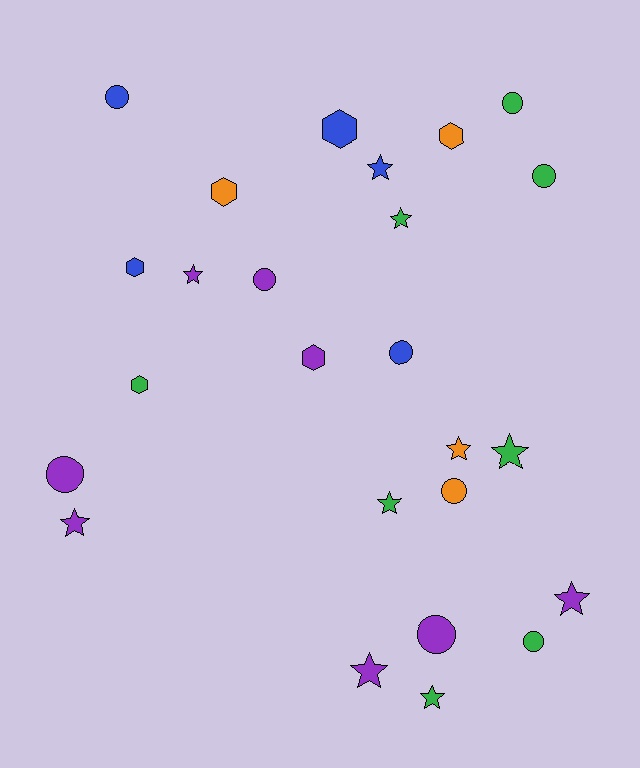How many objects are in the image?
There are 25 objects.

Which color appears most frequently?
Purple, with 8 objects.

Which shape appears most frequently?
Star, with 10 objects.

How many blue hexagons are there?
There are 2 blue hexagons.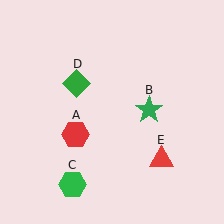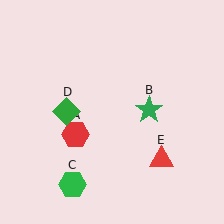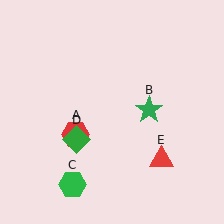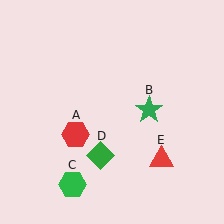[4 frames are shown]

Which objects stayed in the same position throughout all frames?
Red hexagon (object A) and green star (object B) and green hexagon (object C) and red triangle (object E) remained stationary.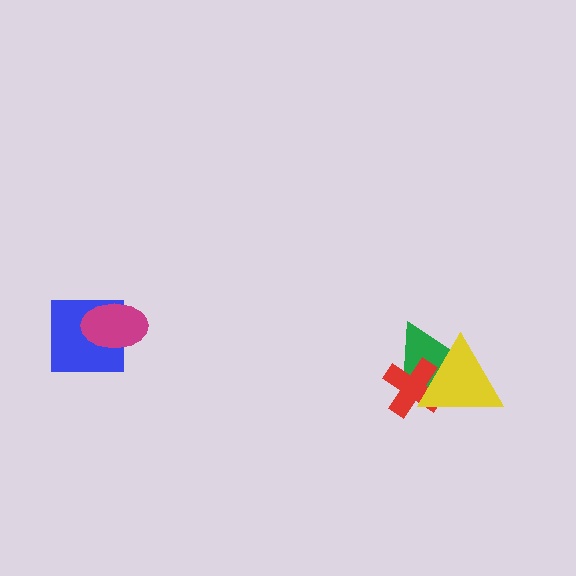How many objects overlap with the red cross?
2 objects overlap with the red cross.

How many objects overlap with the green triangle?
2 objects overlap with the green triangle.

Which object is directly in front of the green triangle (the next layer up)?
The red cross is directly in front of the green triangle.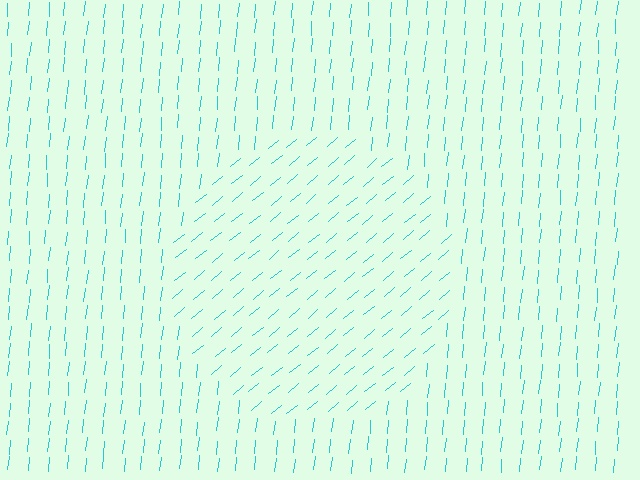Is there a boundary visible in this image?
Yes, there is a texture boundary formed by a change in line orientation.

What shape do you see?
I see a circle.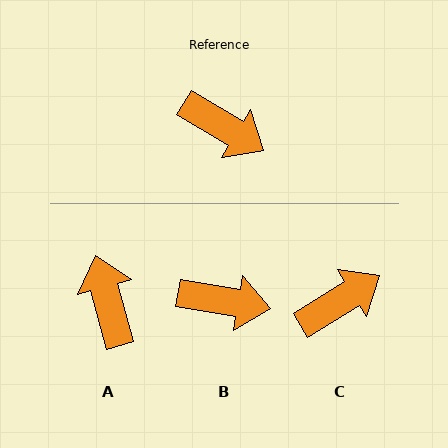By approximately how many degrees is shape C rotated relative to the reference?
Approximately 63 degrees counter-clockwise.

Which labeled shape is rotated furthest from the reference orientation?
A, about 136 degrees away.